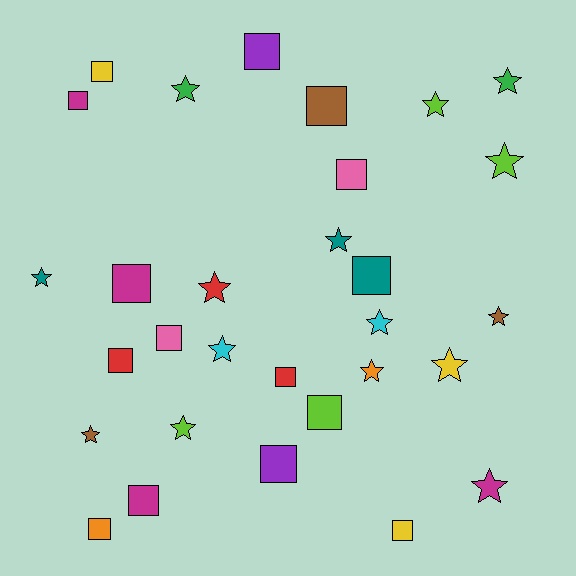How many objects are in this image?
There are 30 objects.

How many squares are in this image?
There are 15 squares.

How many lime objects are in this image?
There are 4 lime objects.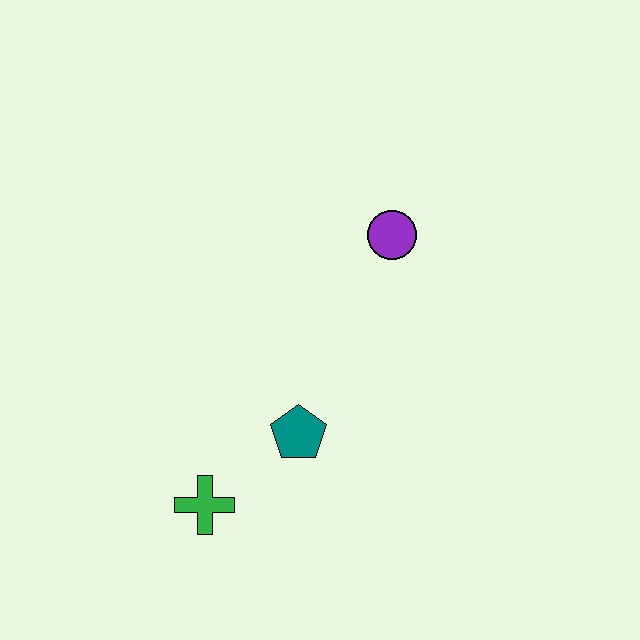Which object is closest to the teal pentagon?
The green cross is closest to the teal pentagon.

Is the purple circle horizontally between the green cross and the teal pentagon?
No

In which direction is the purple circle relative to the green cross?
The purple circle is above the green cross.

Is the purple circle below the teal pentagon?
No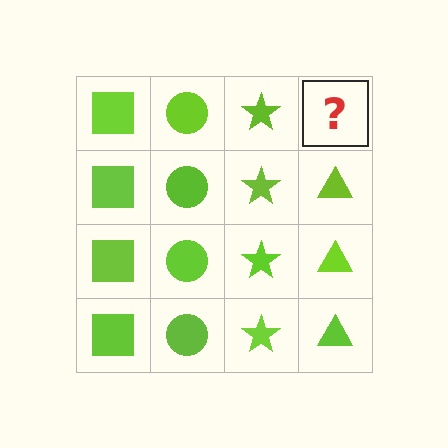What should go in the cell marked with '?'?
The missing cell should contain a lime triangle.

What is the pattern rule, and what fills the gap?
The rule is that each column has a consistent shape. The gap should be filled with a lime triangle.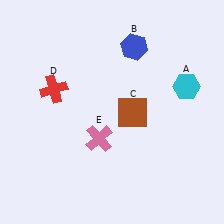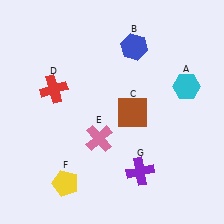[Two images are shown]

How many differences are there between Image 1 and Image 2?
There are 2 differences between the two images.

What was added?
A yellow pentagon (F), a purple cross (G) were added in Image 2.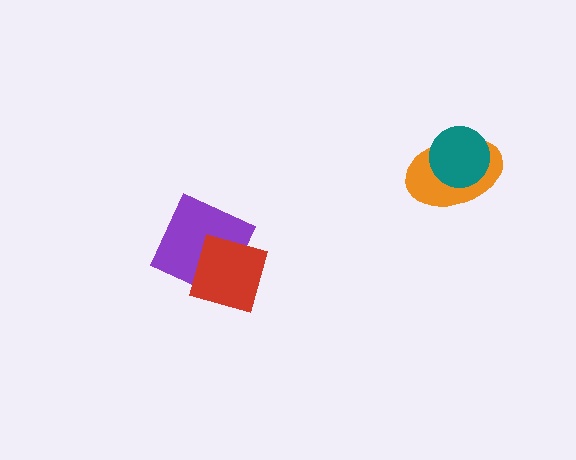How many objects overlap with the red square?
1 object overlaps with the red square.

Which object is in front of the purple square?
The red square is in front of the purple square.